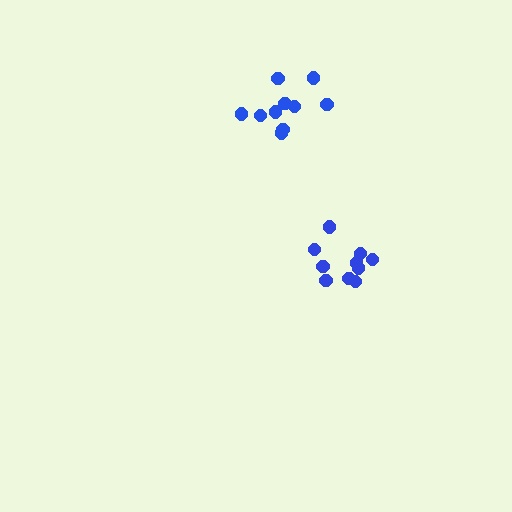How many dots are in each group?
Group 1: 10 dots, Group 2: 10 dots (20 total).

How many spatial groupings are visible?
There are 2 spatial groupings.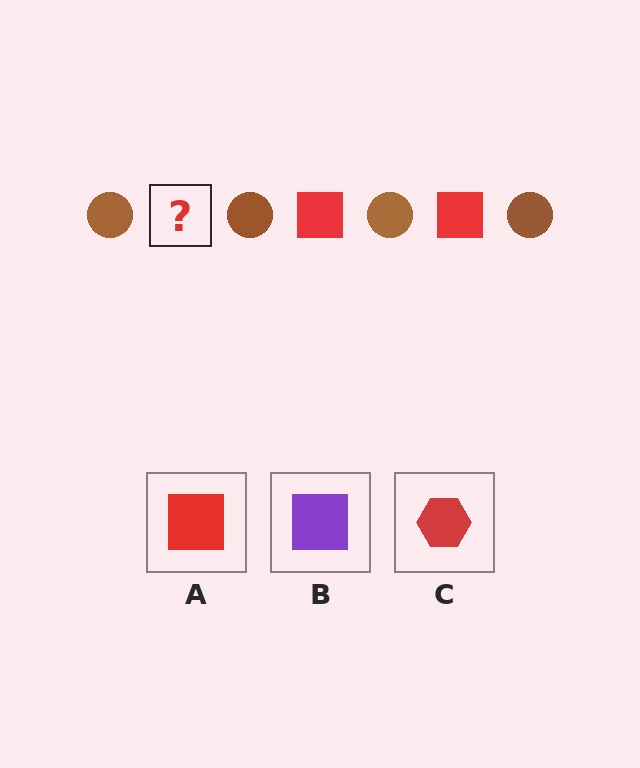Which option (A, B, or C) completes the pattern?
A.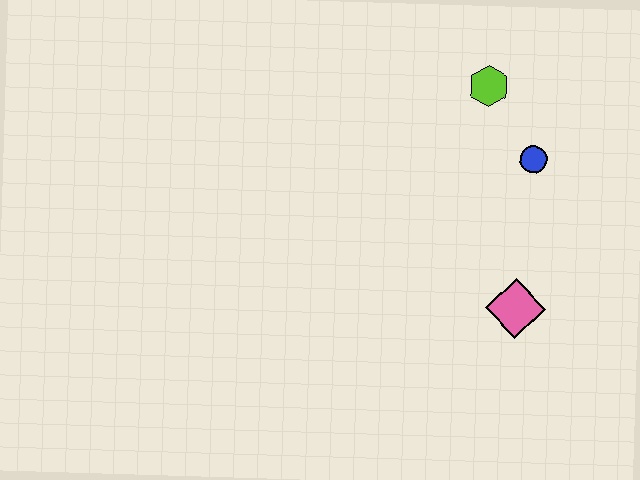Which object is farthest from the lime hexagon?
The pink diamond is farthest from the lime hexagon.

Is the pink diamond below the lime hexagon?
Yes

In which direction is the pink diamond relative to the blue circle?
The pink diamond is below the blue circle.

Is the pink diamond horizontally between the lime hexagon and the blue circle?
Yes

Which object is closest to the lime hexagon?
The blue circle is closest to the lime hexagon.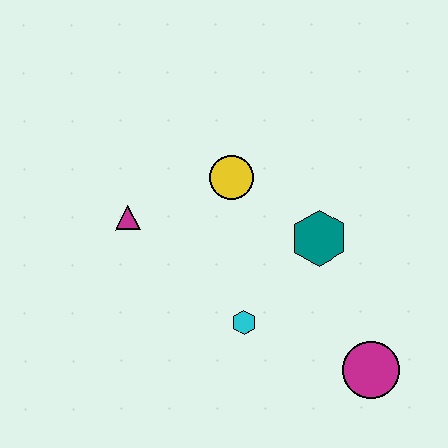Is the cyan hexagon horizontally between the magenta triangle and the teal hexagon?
Yes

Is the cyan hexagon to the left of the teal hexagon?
Yes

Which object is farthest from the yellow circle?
The magenta circle is farthest from the yellow circle.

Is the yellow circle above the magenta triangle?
Yes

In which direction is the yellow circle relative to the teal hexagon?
The yellow circle is to the left of the teal hexagon.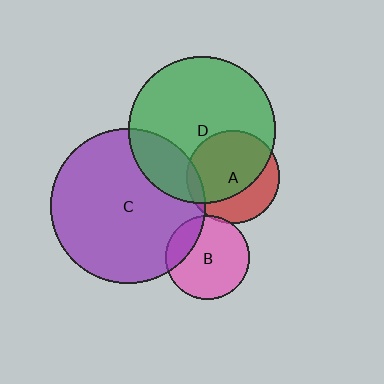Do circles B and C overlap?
Yes.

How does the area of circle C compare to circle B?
Approximately 3.5 times.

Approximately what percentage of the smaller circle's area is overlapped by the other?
Approximately 20%.